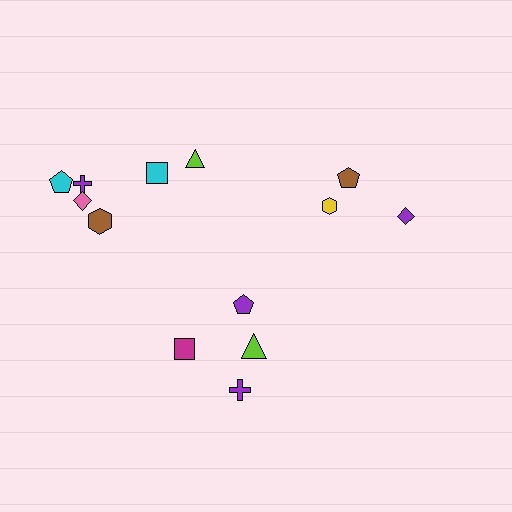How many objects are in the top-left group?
There are 6 objects.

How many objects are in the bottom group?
There are 4 objects.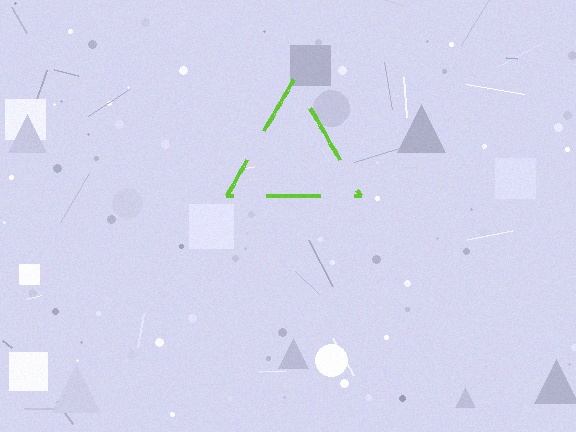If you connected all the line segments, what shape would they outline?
They would outline a triangle.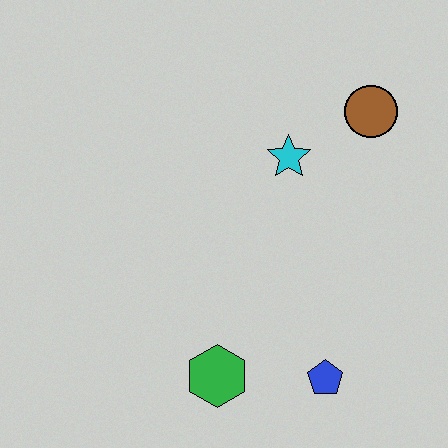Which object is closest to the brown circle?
The cyan star is closest to the brown circle.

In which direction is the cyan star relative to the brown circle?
The cyan star is to the left of the brown circle.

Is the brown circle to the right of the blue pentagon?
Yes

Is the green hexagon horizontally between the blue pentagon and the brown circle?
No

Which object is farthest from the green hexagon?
The brown circle is farthest from the green hexagon.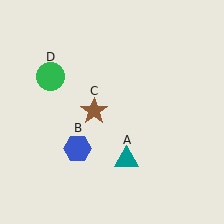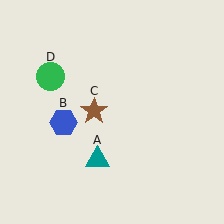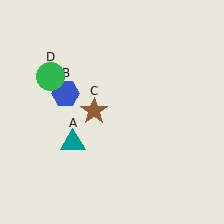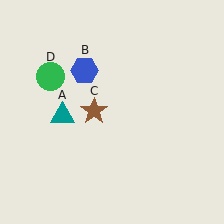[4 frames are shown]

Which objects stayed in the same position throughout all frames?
Brown star (object C) and green circle (object D) remained stationary.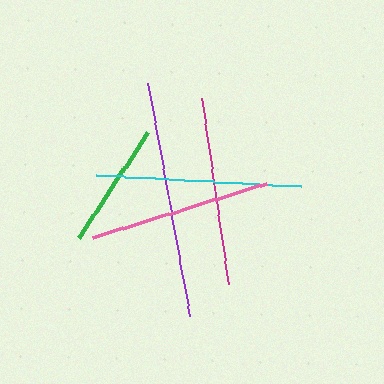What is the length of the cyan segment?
The cyan segment is approximately 205 pixels long.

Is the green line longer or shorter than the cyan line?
The cyan line is longer than the green line.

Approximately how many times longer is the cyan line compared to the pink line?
The cyan line is approximately 1.1 times the length of the pink line.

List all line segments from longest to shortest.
From longest to shortest: purple, cyan, magenta, pink, green.